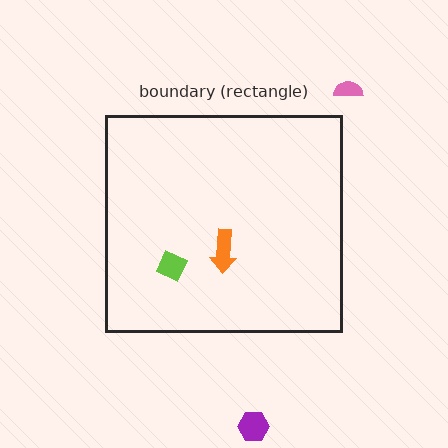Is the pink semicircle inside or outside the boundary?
Outside.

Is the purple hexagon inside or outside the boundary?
Outside.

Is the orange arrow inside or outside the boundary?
Inside.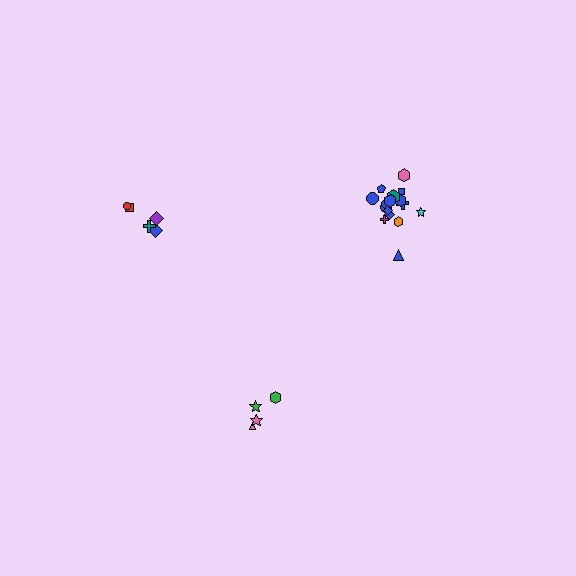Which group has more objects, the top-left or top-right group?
The top-right group.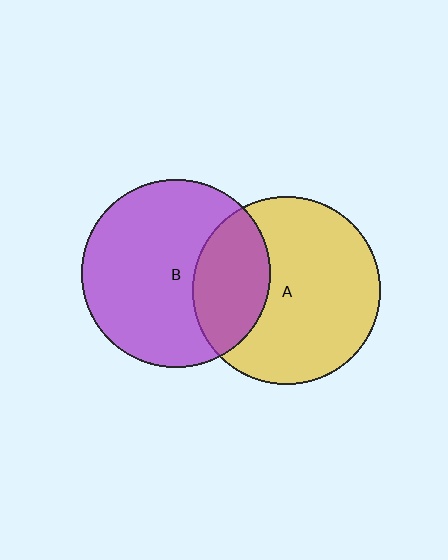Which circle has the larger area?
Circle B (purple).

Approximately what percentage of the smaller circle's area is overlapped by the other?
Approximately 30%.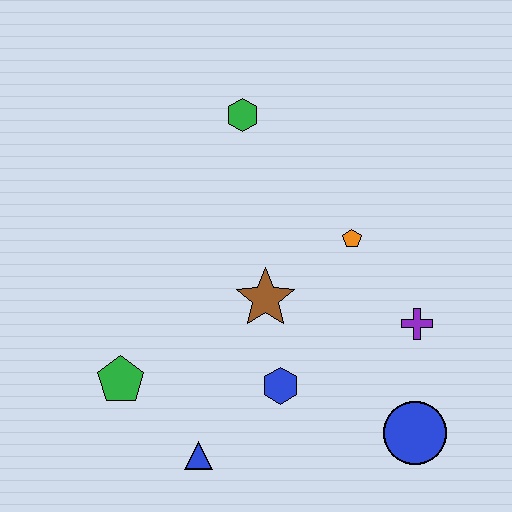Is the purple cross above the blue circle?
Yes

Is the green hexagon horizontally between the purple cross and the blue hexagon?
No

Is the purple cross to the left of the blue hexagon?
No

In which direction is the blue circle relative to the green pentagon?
The blue circle is to the right of the green pentagon.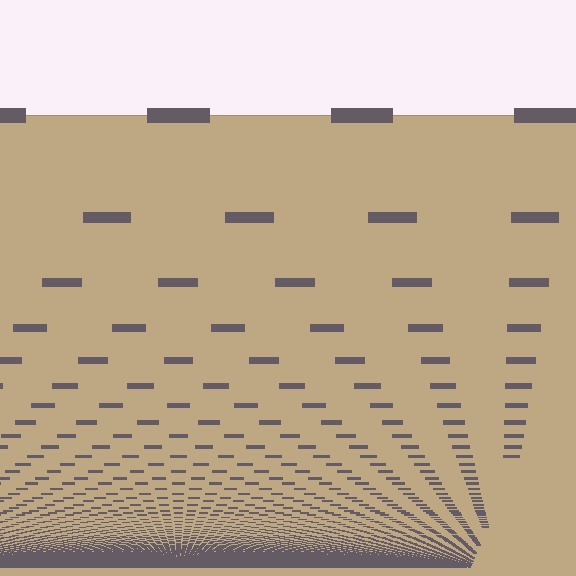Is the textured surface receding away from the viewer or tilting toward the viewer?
The surface appears to tilt toward the viewer. Texture elements get larger and sparser toward the top.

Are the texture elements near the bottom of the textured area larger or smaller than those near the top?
Smaller. The gradient is inverted — elements near the bottom are smaller and denser.